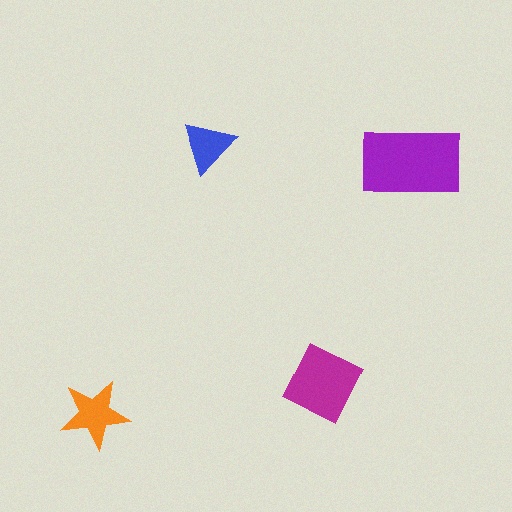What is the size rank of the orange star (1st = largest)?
3rd.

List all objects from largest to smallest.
The purple rectangle, the magenta diamond, the orange star, the blue triangle.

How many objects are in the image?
There are 4 objects in the image.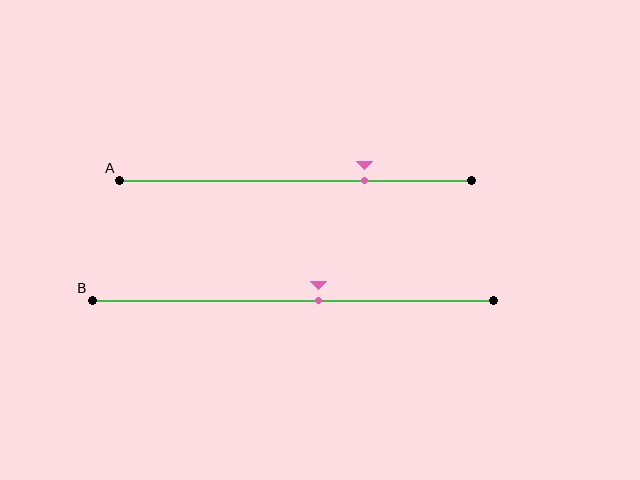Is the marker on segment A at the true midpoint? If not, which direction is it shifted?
No, the marker on segment A is shifted to the right by about 20% of the segment length.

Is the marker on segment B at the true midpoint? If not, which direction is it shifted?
No, the marker on segment B is shifted to the right by about 6% of the segment length.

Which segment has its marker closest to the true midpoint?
Segment B has its marker closest to the true midpoint.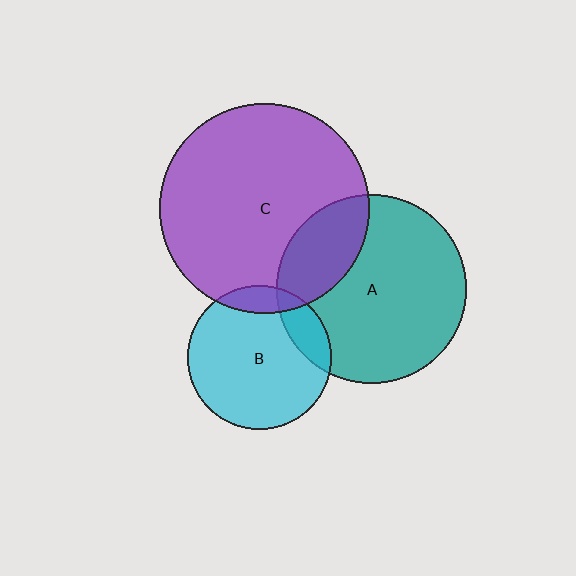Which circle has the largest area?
Circle C (purple).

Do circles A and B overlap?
Yes.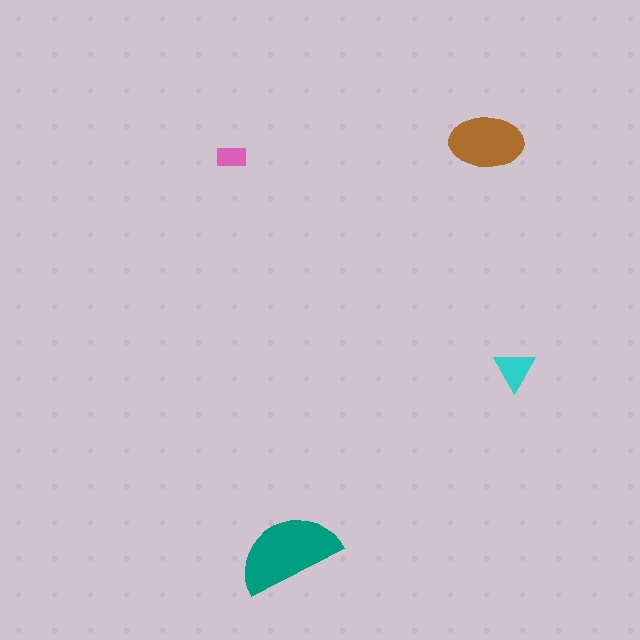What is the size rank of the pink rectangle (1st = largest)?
4th.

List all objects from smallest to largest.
The pink rectangle, the cyan triangle, the brown ellipse, the teal semicircle.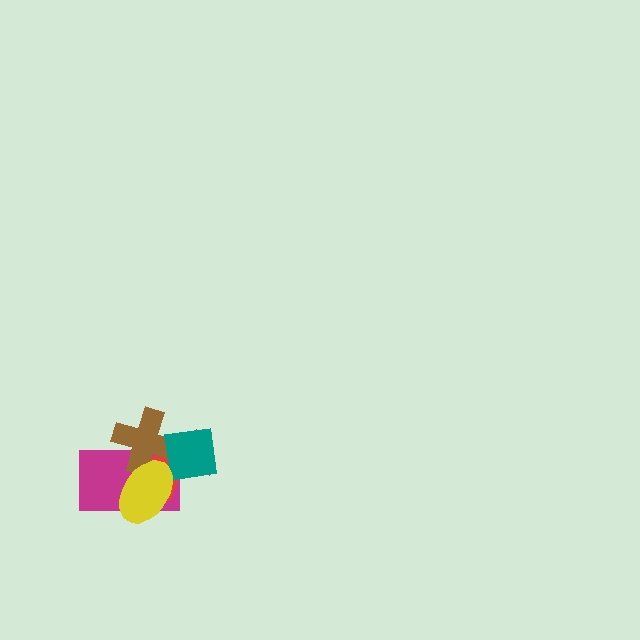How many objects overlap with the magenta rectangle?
4 objects overlap with the magenta rectangle.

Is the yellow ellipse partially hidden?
No, no other shape covers it.